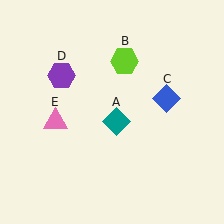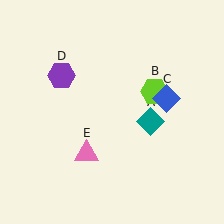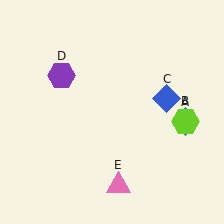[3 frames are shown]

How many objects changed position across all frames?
3 objects changed position: teal diamond (object A), lime hexagon (object B), pink triangle (object E).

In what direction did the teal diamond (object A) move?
The teal diamond (object A) moved right.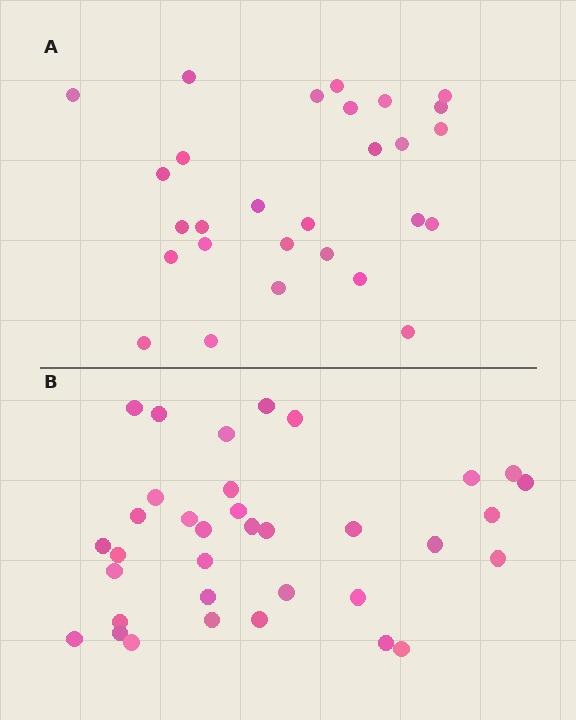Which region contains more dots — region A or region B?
Region B (the bottom region) has more dots.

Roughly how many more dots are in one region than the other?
Region B has roughly 8 or so more dots than region A.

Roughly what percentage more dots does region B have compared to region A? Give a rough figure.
About 25% more.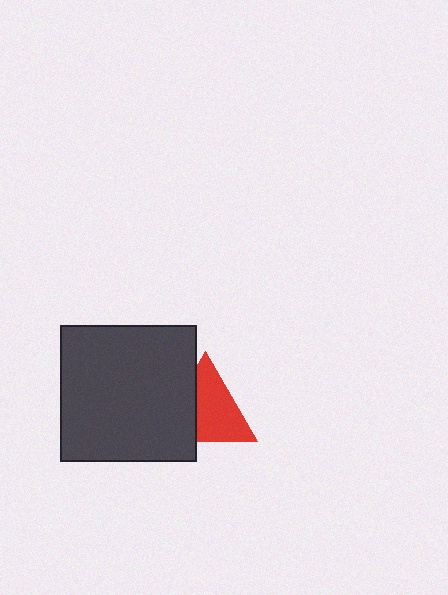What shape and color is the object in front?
The object in front is a dark gray square.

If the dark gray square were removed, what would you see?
You would see the complete red triangle.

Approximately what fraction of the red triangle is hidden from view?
Roughly 36% of the red triangle is hidden behind the dark gray square.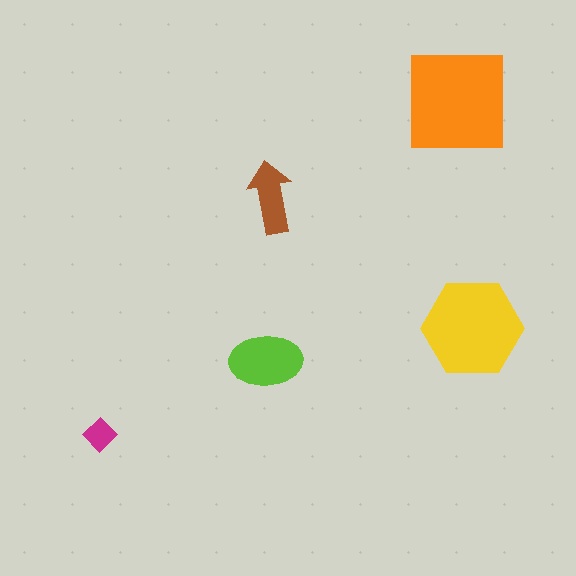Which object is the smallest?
The magenta diamond.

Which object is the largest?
The orange square.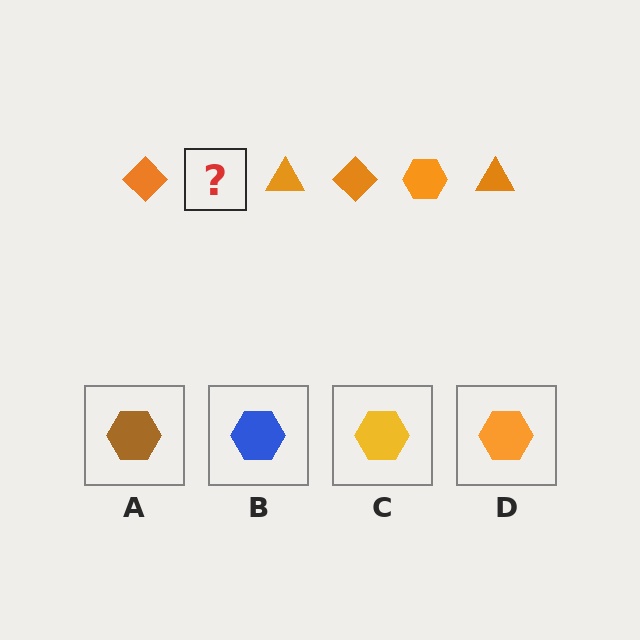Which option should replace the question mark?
Option D.